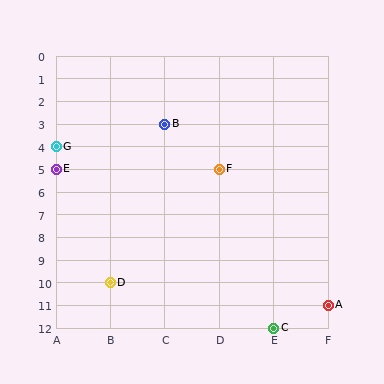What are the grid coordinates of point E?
Point E is at grid coordinates (A, 5).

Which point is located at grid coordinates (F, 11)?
Point A is at (F, 11).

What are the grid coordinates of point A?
Point A is at grid coordinates (F, 11).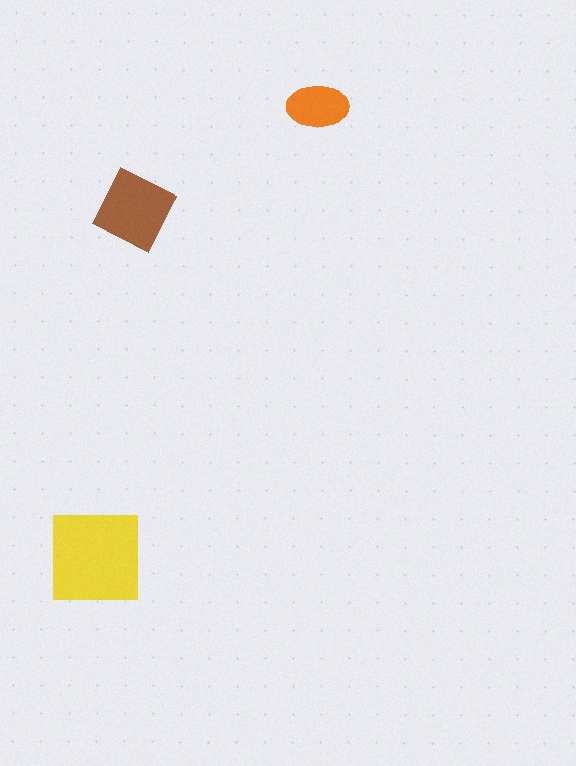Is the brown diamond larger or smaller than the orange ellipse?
Larger.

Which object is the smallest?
The orange ellipse.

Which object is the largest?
The yellow square.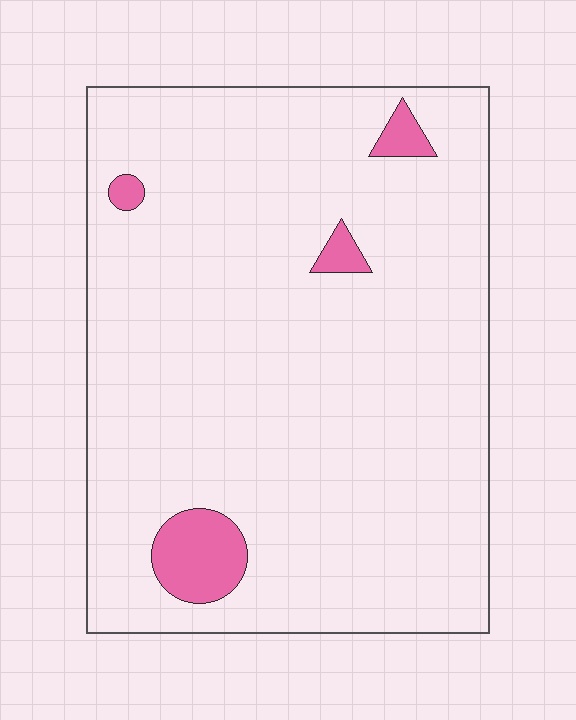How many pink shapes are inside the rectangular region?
4.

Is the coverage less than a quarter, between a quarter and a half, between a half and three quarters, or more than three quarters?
Less than a quarter.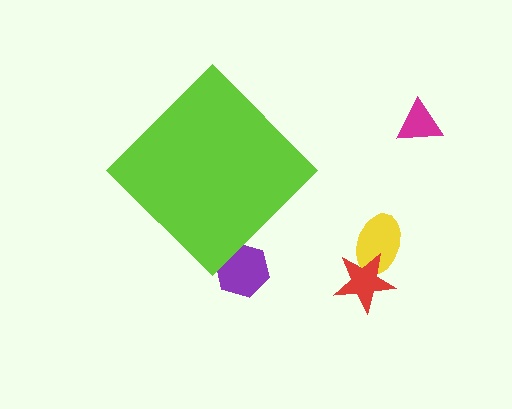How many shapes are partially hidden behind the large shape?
1 shape is partially hidden.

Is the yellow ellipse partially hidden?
No, the yellow ellipse is fully visible.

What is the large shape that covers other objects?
A lime diamond.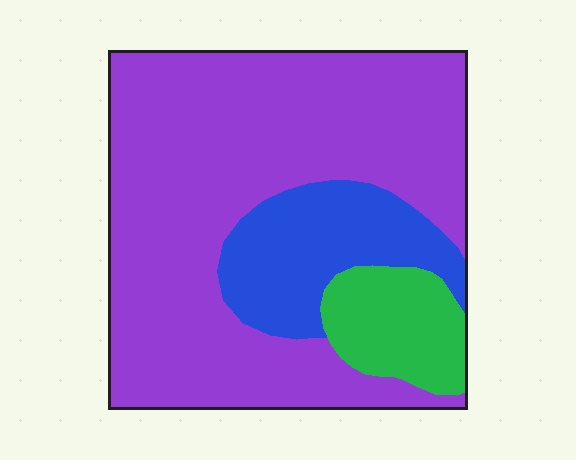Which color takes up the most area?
Purple, at roughly 70%.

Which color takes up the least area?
Green, at roughly 10%.